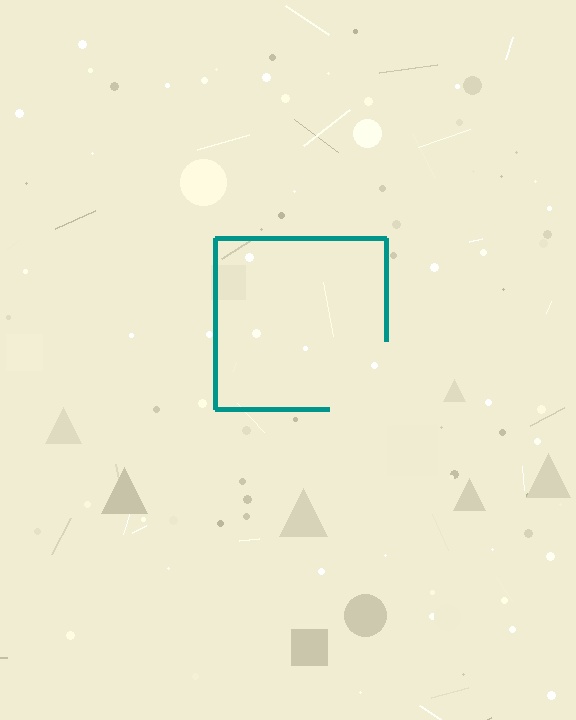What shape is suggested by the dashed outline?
The dashed outline suggests a square.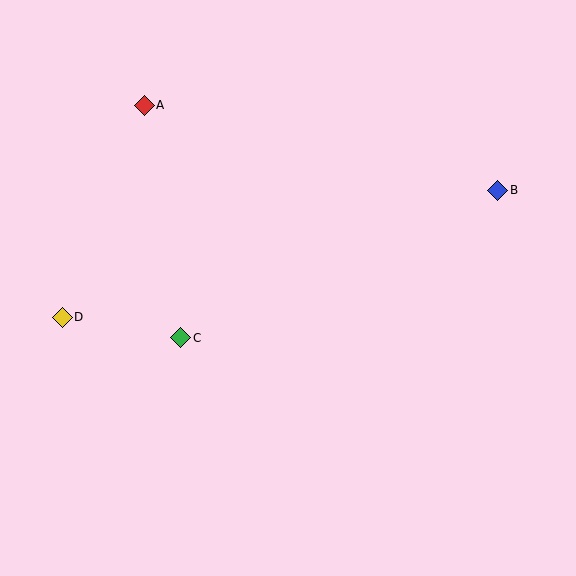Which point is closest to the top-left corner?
Point A is closest to the top-left corner.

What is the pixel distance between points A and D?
The distance between A and D is 228 pixels.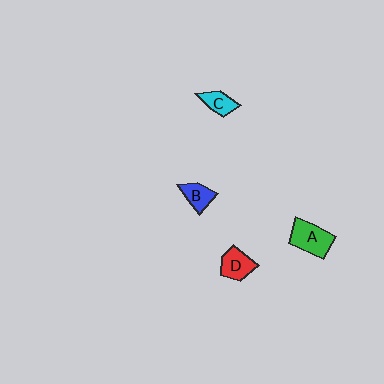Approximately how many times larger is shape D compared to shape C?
Approximately 1.4 times.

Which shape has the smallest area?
Shape C (cyan).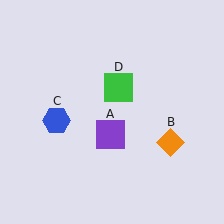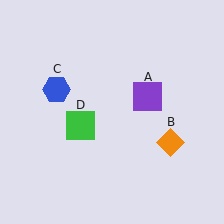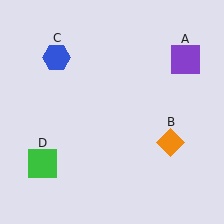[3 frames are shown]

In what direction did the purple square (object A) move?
The purple square (object A) moved up and to the right.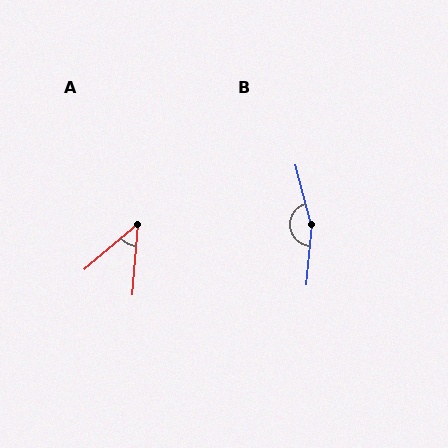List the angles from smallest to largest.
A (45°), B (160°).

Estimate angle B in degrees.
Approximately 160 degrees.